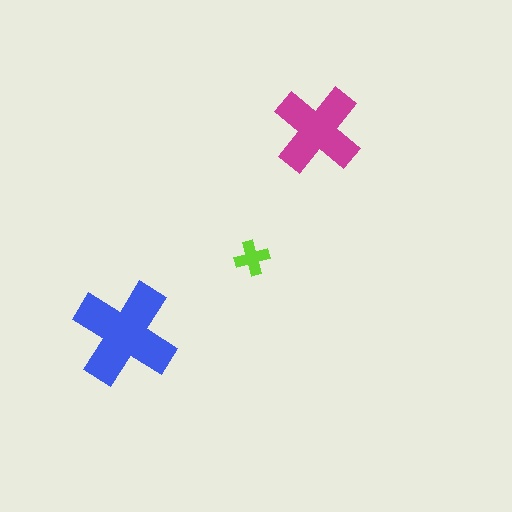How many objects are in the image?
There are 3 objects in the image.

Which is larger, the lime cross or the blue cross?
The blue one.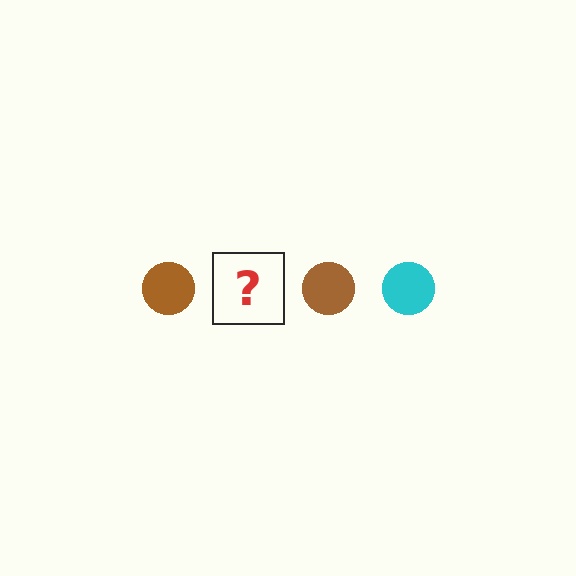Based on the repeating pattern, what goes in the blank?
The blank should be a cyan circle.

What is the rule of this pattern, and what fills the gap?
The rule is that the pattern cycles through brown, cyan circles. The gap should be filled with a cyan circle.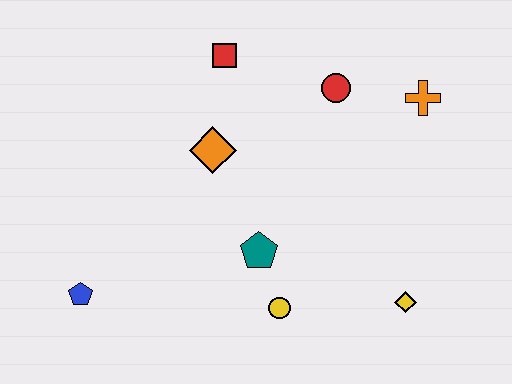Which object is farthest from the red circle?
The blue pentagon is farthest from the red circle.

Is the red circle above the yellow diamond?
Yes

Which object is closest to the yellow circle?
The teal pentagon is closest to the yellow circle.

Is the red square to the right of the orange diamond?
Yes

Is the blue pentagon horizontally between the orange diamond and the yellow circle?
No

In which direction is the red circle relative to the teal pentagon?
The red circle is above the teal pentagon.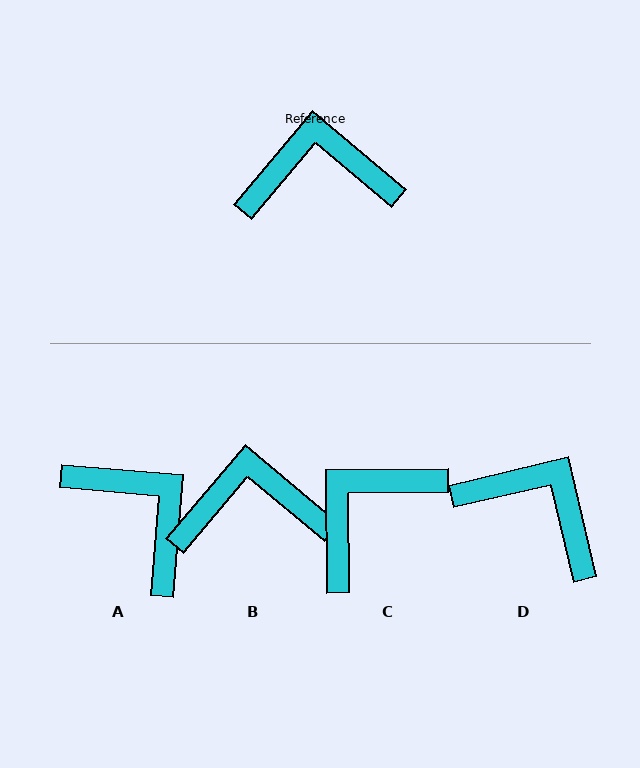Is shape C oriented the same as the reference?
No, it is off by about 41 degrees.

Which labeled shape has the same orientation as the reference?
B.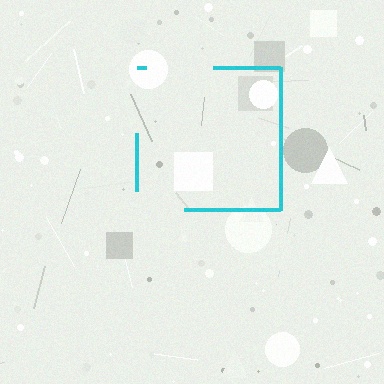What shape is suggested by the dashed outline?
The dashed outline suggests a square.